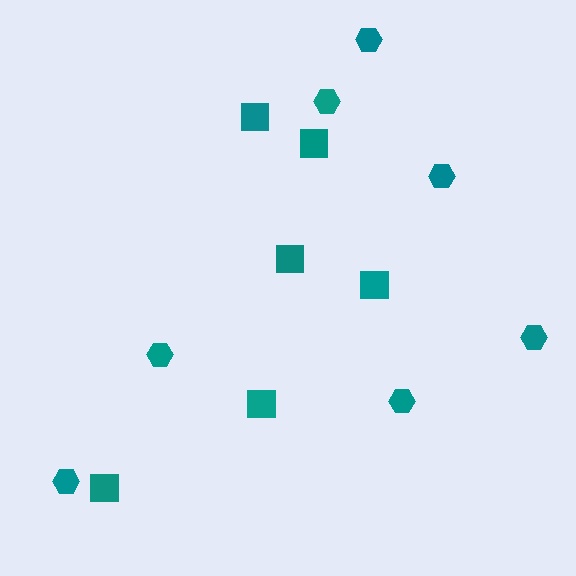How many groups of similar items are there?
There are 2 groups: one group of squares (6) and one group of hexagons (7).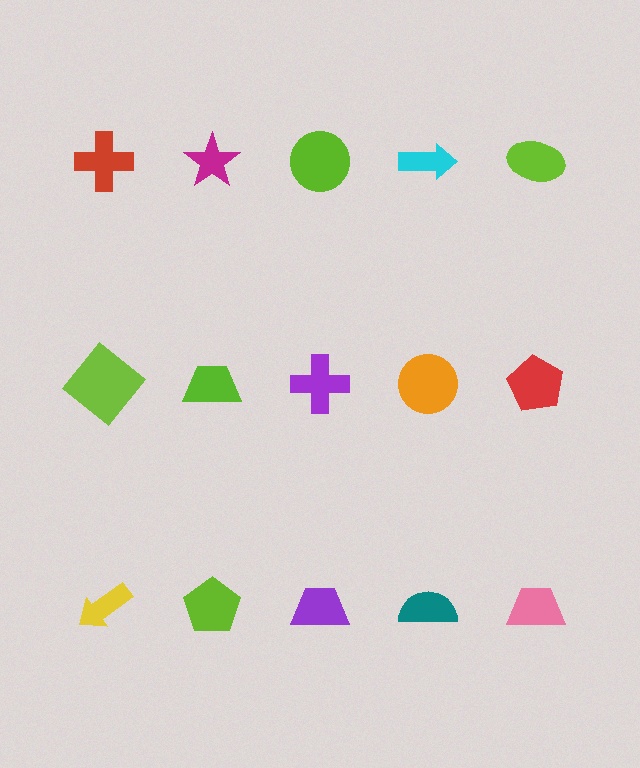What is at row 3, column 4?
A teal semicircle.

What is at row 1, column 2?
A magenta star.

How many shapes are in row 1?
5 shapes.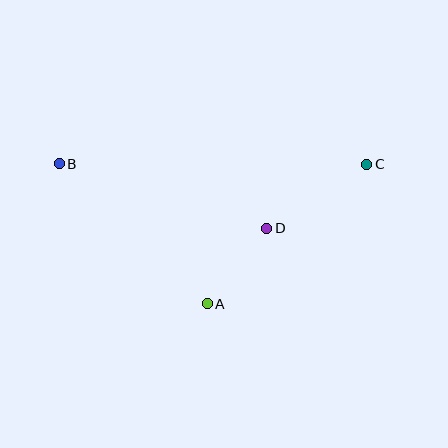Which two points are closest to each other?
Points A and D are closest to each other.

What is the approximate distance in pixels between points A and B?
The distance between A and B is approximately 203 pixels.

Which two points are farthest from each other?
Points B and C are farthest from each other.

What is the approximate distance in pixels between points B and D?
The distance between B and D is approximately 217 pixels.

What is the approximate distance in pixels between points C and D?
The distance between C and D is approximately 119 pixels.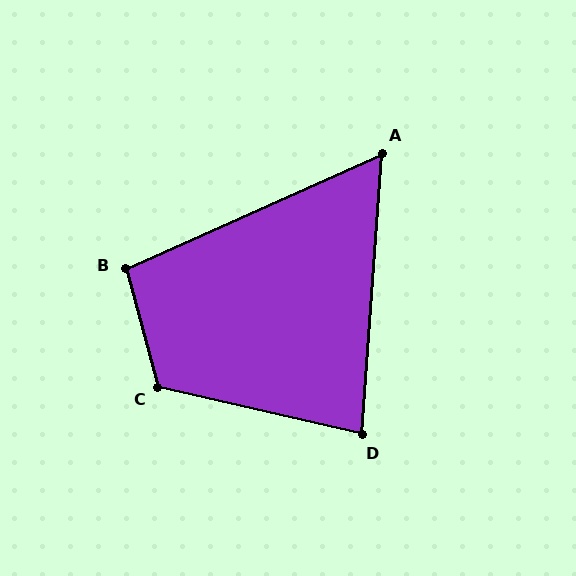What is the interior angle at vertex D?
Approximately 81 degrees (acute).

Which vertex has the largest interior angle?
C, at approximately 118 degrees.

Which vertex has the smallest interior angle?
A, at approximately 62 degrees.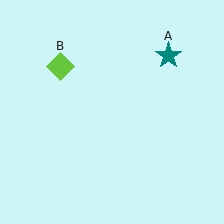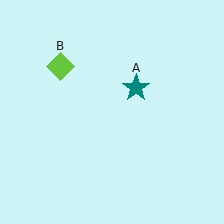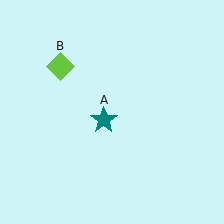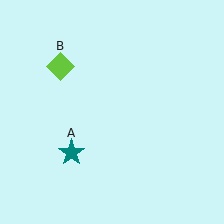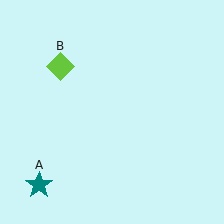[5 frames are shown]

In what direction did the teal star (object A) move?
The teal star (object A) moved down and to the left.